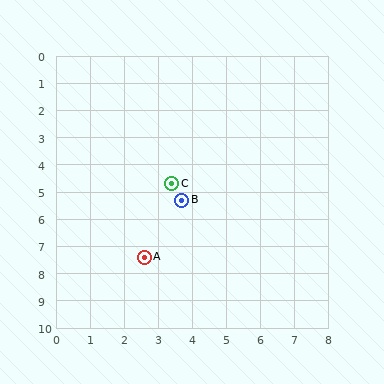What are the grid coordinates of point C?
Point C is at approximately (3.4, 4.7).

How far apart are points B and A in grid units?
Points B and A are about 2.4 grid units apart.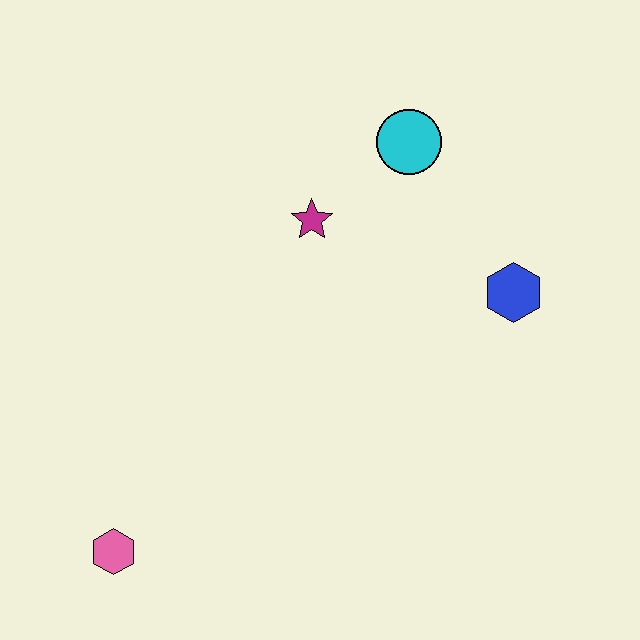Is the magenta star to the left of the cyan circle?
Yes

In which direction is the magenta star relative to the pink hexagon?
The magenta star is above the pink hexagon.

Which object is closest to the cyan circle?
The magenta star is closest to the cyan circle.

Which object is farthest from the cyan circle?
The pink hexagon is farthest from the cyan circle.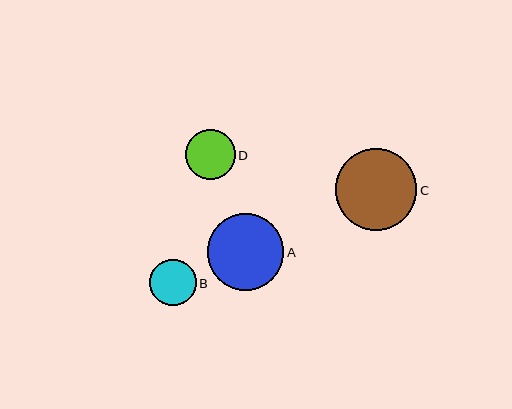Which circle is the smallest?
Circle B is the smallest with a size of approximately 47 pixels.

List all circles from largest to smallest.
From largest to smallest: C, A, D, B.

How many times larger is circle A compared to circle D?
Circle A is approximately 1.5 times the size of circle D.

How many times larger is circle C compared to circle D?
Circle C is approximately 1.6 times the size of circle D.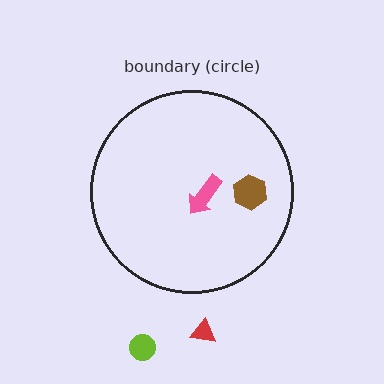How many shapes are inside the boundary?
2 inside, 2 outside.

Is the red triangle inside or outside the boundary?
Outside.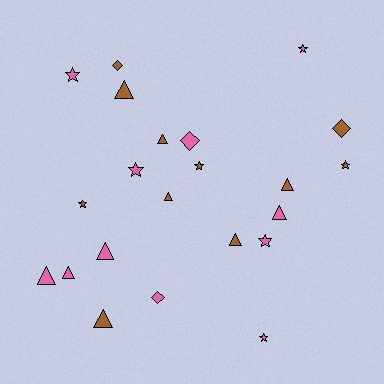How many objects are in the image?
There are 22 objects.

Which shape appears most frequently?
Triangle, with 10 objects.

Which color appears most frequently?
Pink, with 11 objects.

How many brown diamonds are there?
There are 2 brown diamonds.